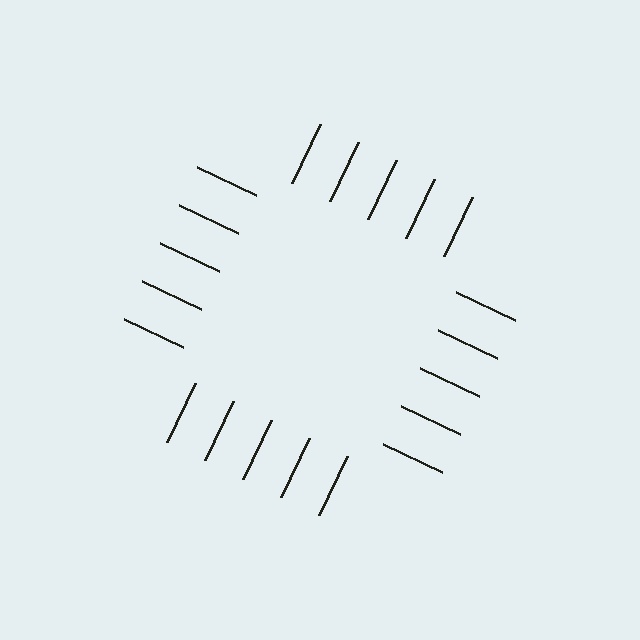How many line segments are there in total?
20 — 5 along each of the 4 edges.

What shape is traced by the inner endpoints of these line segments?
An illusory square — the line segments terminate on its edges but no continuous stroke is drawn.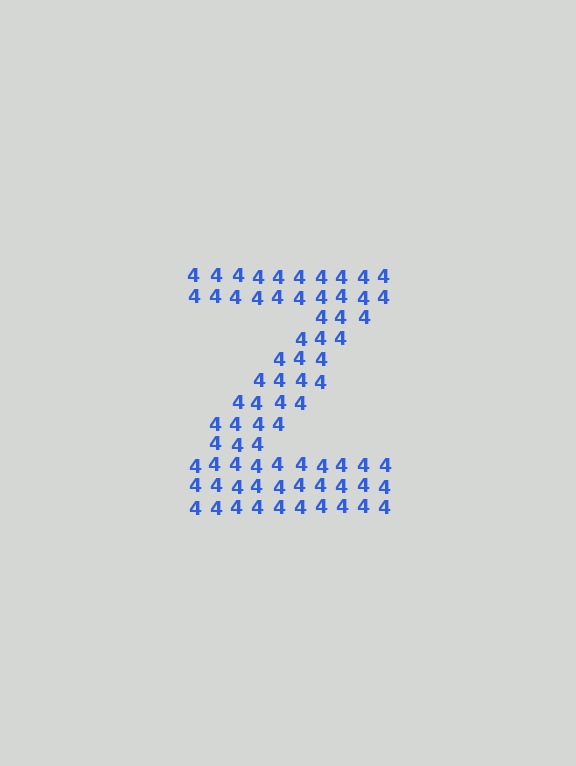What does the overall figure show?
The overall figure shows the letter Z.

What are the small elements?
The small elements are digit 4's.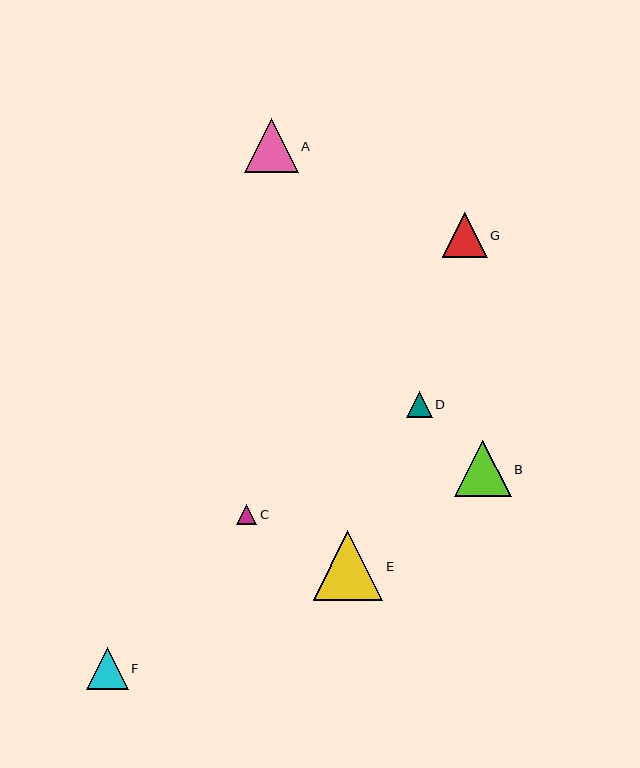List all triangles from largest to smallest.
From largest to smallest: E, B, A, G, F, D, C.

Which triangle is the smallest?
Triangle C is the smallest with a size of approximately 20 pixels.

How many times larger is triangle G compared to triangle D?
Triangle G is approximately 1.7 times the size of triangle D.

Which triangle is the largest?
Triangle E is the largest with a size of approximately 70 pixels.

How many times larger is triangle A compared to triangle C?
Triangle A is approximately 2.7 times the size of triangle C.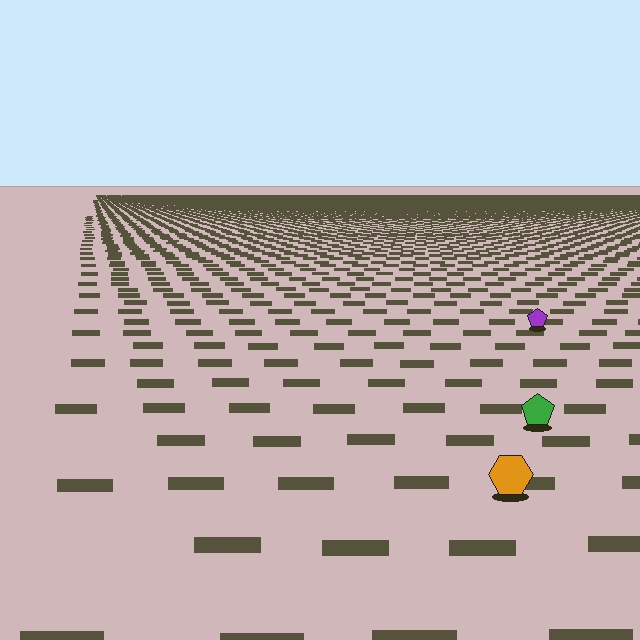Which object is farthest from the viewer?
The purple pentagon is farthest from the viewer. It appears smaller and the ground texture around it is denser.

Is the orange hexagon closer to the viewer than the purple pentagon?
Yes. The orange hexagon is closer — you can tell from the texture gradient: the ground texture is coarser near it.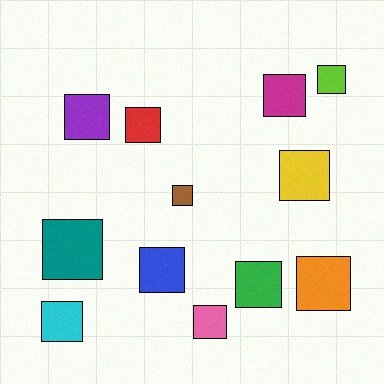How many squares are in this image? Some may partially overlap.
There are 12 squares.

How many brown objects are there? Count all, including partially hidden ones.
There is 1 brown object.